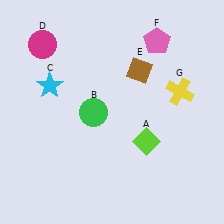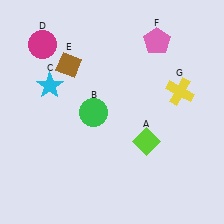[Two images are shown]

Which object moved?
The brown diamond (E) moved left.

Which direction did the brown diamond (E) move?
The brown diamond (E) moved left.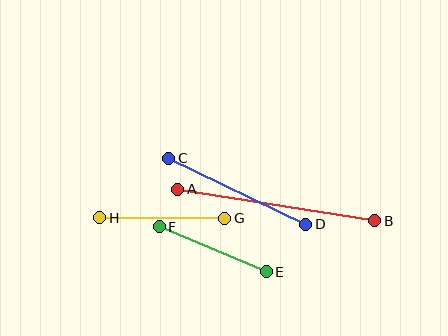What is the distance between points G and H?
The distance is approximately 125 pixels.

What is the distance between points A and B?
The distance is approximately 199 pixels.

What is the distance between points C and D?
The distance is approximately 152 pixels.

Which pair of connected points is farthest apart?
Points A and B are farthest apart.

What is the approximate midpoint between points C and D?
The midpoint is at approximately (237, 191) pixels.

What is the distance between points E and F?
The distance is approximately 116 pixels.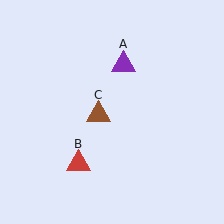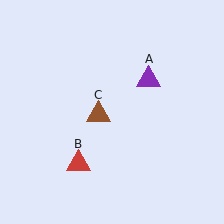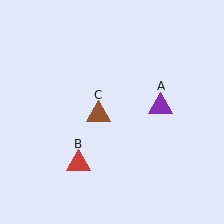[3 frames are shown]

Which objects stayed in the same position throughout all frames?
Red triangle (object B) and brown triangle (object C) remained stationary.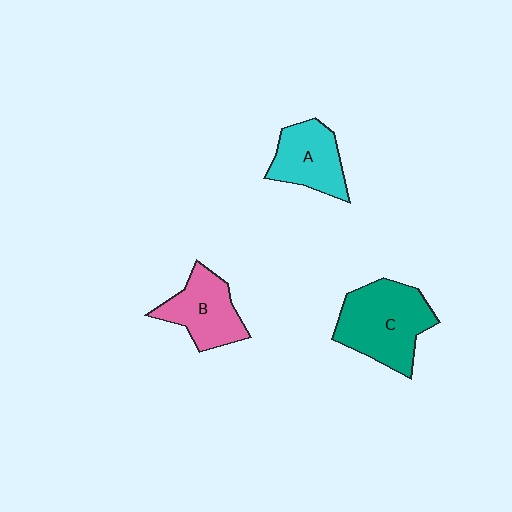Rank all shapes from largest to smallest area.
From largest to smallest: C (teal), B (pink), A (cyan).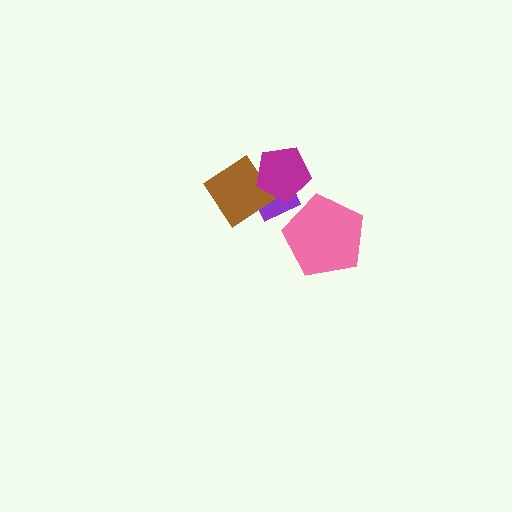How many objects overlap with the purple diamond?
2 objects overlap with the purple diamond.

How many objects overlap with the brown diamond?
2 objects overlap with the brown diamond.